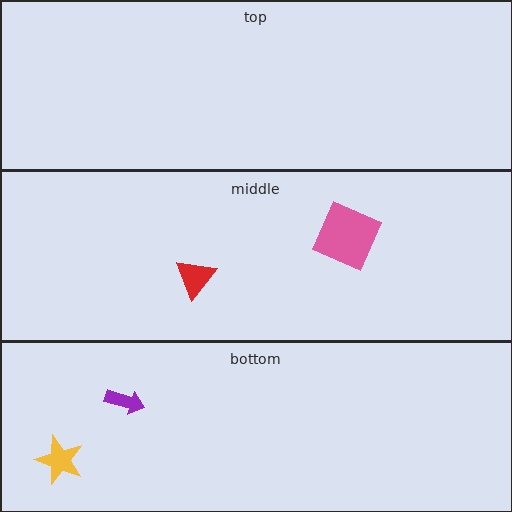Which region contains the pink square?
The middle region.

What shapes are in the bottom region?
The purple arrow, the yellow star.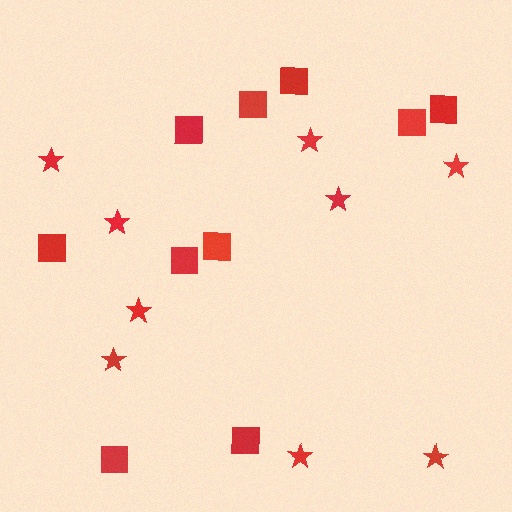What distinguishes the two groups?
There are 2 groups: one group of squares (10) and one group of stars (9).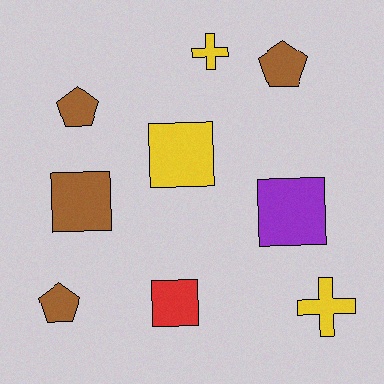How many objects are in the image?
There are 9 objects.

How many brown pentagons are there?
There are 3 brown pentagons.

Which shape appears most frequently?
Square, with 4 objects.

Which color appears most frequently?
Brown, with 4 objects.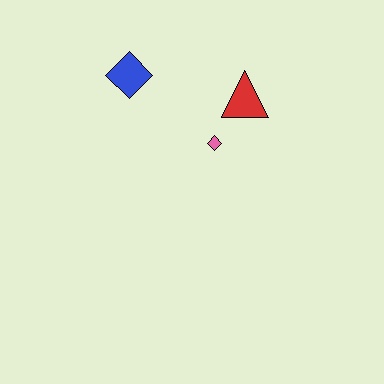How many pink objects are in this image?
There is 1 pink object.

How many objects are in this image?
There are 3 objects.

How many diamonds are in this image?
There are 2 diamonds.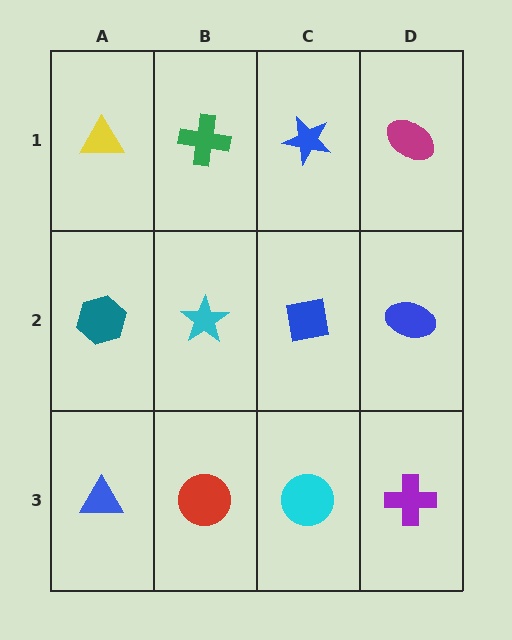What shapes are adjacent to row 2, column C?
A blue star (row 1, column C), a cyan circle (row 3, column C), a cyan star (row 2, column B), a blue ellipse (row 2, column D).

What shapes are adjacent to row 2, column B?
A green cross (row 1, column B), a red circle (row 3, column B), a teal hexagon (row 2, column A), a blue square (row 2, column C).